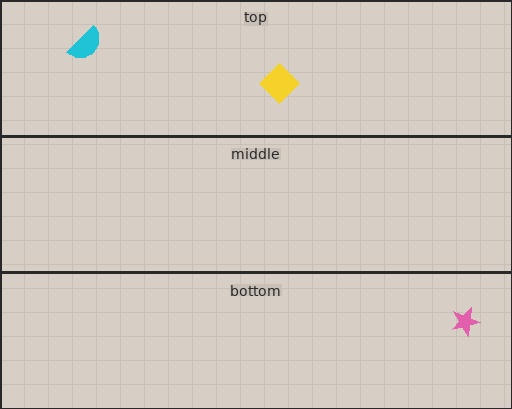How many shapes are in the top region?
2.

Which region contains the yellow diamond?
The top region.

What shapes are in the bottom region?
The pink star.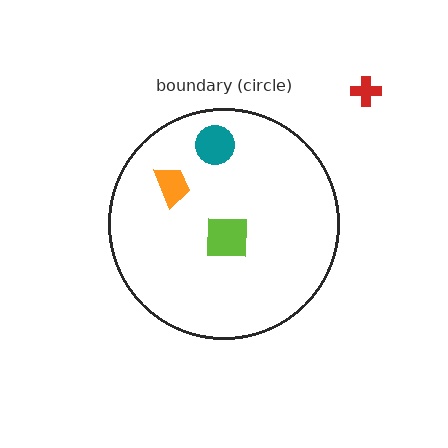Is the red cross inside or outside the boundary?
Outside.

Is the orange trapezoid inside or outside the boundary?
Inside.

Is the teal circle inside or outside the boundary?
Inside.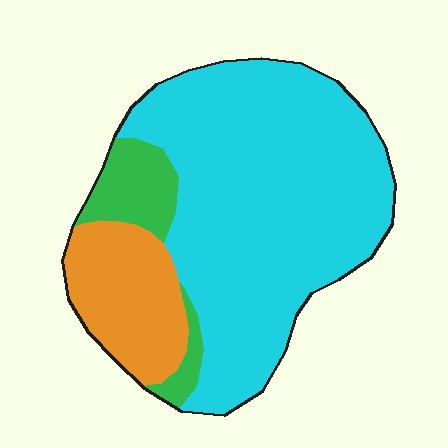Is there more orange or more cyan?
Cyan.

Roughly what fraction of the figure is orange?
Orange takes up between a sixth and a third of the figure.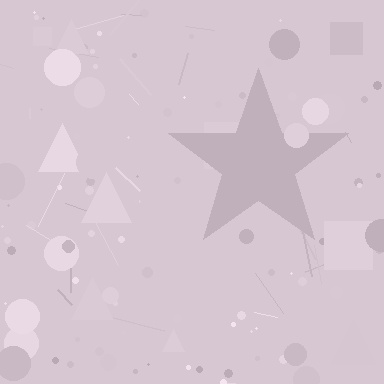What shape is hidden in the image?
A star is hidden in the image.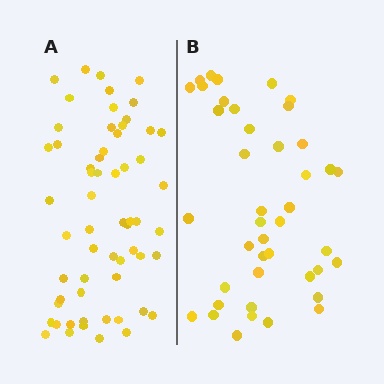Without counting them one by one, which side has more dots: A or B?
Region A (the left region) has more dots.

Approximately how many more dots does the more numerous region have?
Region A has approximately 20 more dots than region B.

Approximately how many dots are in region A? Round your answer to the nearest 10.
About 60 dots.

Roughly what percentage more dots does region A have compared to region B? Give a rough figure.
About 45% more.